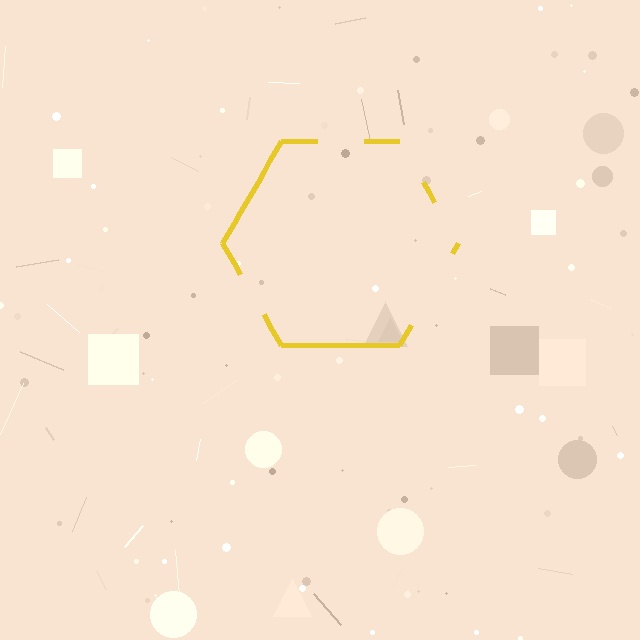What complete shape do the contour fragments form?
The contour fragments form a hexagon.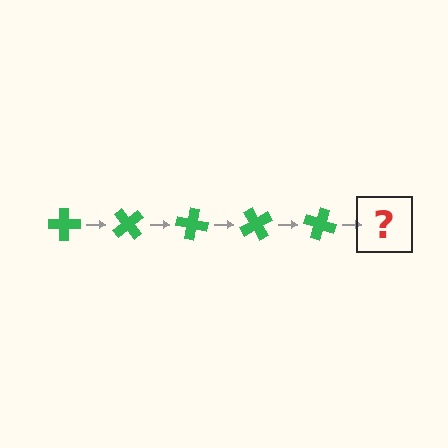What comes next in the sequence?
The next element should be a green cross rotated 250 degrees.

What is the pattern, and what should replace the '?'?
The pattern is that the cross rotates 50 degrees each step. The '?' should be a green cross rotated 250 degrees.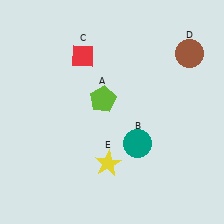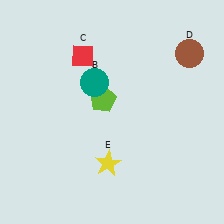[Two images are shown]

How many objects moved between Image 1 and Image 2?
1 object moved between the two images.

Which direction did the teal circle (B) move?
The teal circle (B) moved up.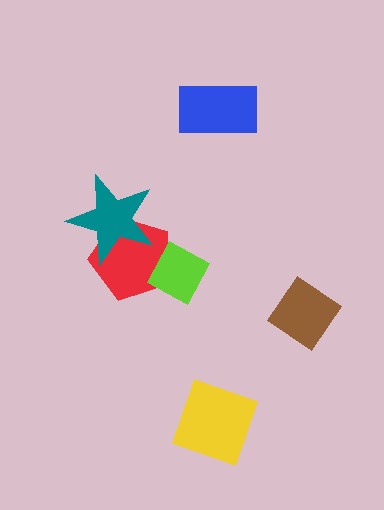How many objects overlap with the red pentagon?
2 objects overlap with the red pentagon.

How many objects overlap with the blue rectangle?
0 objects overlap with the blue rectangle.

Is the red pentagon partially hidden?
Yes, it is partially covered by another shape.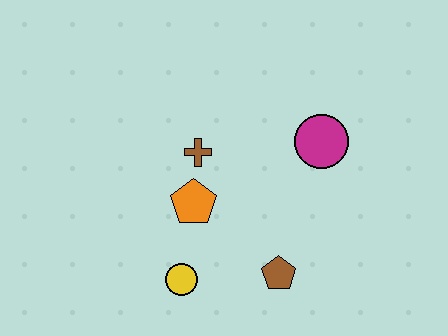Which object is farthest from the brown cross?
The brown pentagon is farthest from the brown cross.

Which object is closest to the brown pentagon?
The yellow circle is closest to the brown pentagon.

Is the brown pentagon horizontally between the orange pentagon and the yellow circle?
No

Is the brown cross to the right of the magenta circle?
No